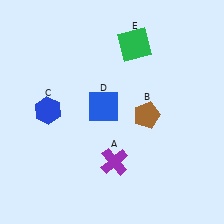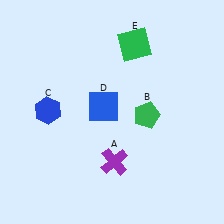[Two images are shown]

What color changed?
The pentagon (B) changed from brown in Image 1 to green in Image 2.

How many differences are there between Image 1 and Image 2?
There is 1 difference between the two images.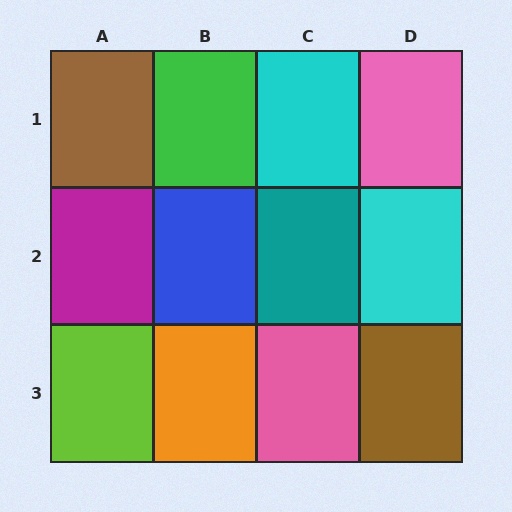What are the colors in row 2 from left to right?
Magenta, blue, teal, cyan.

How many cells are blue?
1 cell is blue.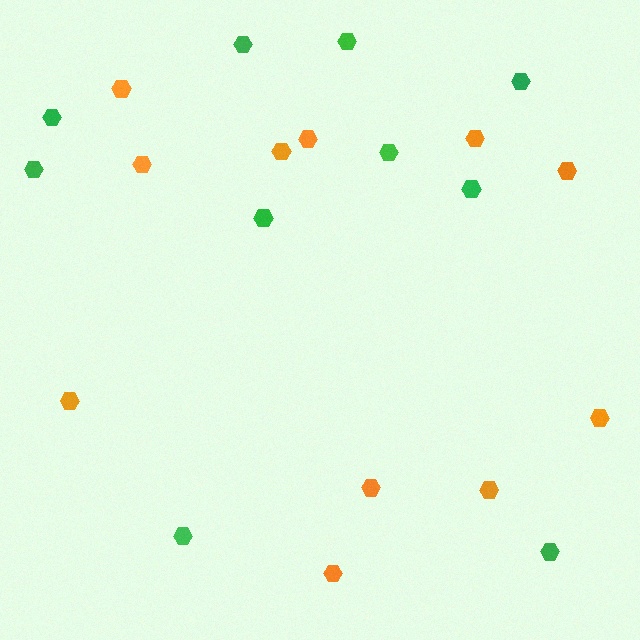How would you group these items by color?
There are 2 groups: one group of orange hexagons (11) and one group of green hexagons (10).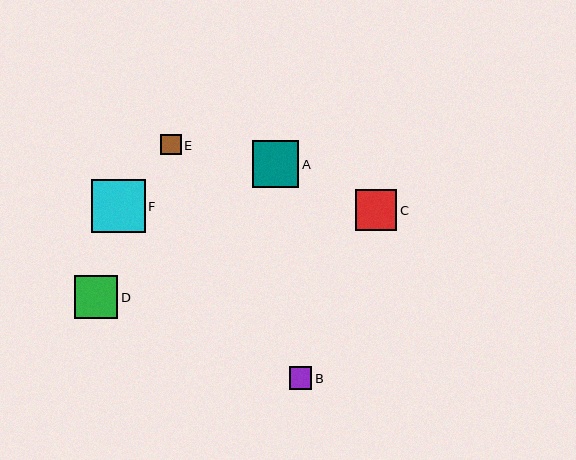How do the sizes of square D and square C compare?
Square D and square C are approximately the same size.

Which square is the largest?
Square F is the largest with a size of approximately 54 pixels.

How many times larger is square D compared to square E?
Square D is approximately 2.1 times the size of square E.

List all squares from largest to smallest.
From largest to smallest: F, A, D, C, B, E.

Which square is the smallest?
Square E is the smallest with a size of approximately 21 pixels.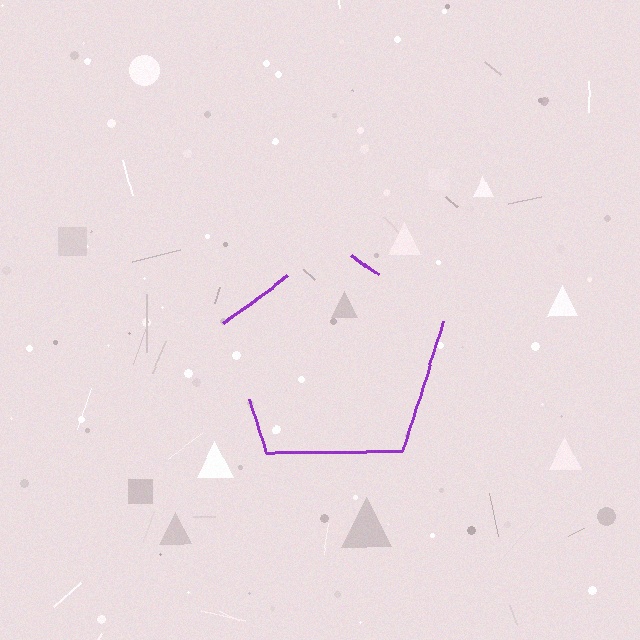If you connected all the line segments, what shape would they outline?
They would outline a pentagon.